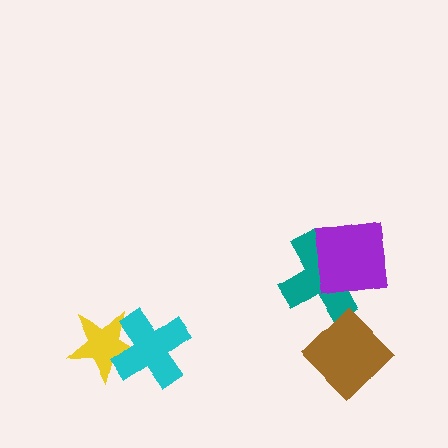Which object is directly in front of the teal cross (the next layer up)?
The purple square is directly in front of the teal cross.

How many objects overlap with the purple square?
1 object overlaps with the purple square.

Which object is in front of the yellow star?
The cyan cross is in front of the yellow star.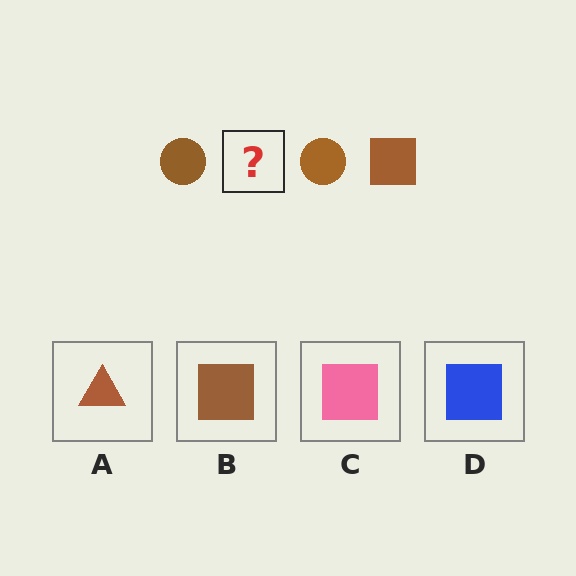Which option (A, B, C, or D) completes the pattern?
B.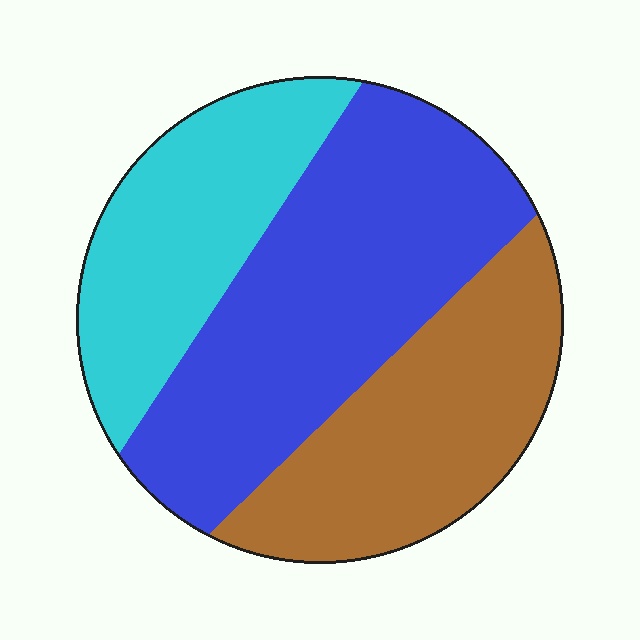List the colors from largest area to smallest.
From largest to smallest: blue, brown, cyan.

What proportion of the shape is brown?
Brown takes up between a quarter and a half of the shape.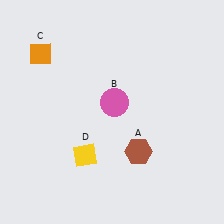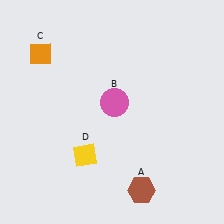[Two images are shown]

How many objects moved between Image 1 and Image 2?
1 object moved between the two images.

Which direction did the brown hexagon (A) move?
The brown hexagon (A) moved down.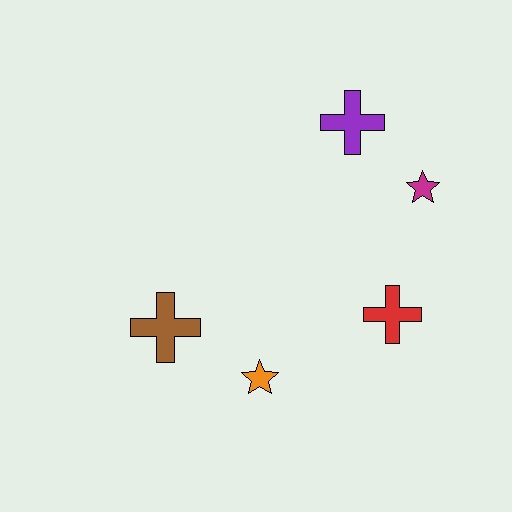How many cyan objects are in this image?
There are no cyan objects.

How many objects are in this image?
There are 5 objects.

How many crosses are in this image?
There are 3 crosses.